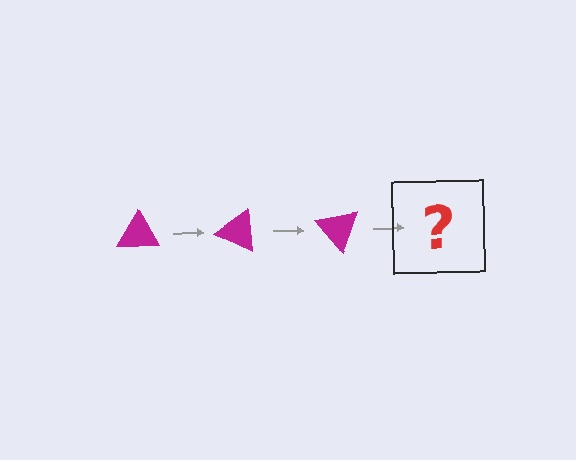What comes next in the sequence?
The next element should be a magenta triangle rotated 75 degrees.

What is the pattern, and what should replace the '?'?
The pattern is that the triangle rotates 25 degrees each step. The '?' should be a magenta triangle rotated 75 degrees.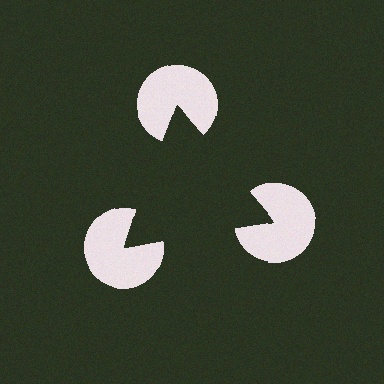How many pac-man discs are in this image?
There are 3 — one at each vertex of the illusory triangle.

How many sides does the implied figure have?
3 sides.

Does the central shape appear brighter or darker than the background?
It typically appears slightly darker than the background, even though no actual brightness change is drawn.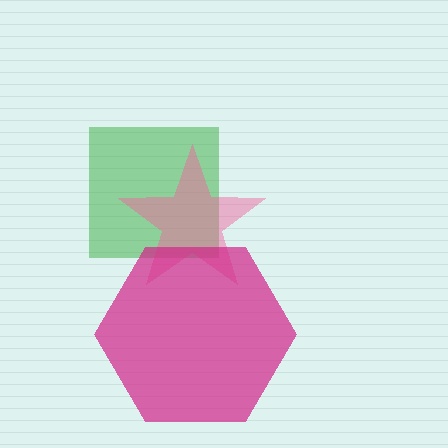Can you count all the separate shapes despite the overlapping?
Yes, there are 3 separate shapes.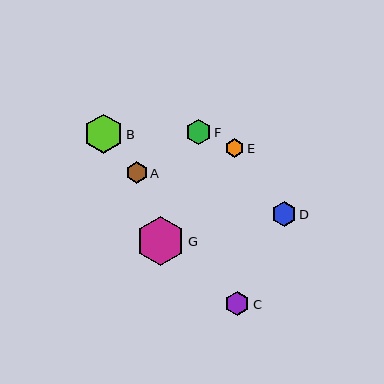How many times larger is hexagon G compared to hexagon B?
Hexagon G is approximately 1.2 times the size of hexagon B.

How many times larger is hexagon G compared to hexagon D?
Hexagon G is approximately 2.0 times the size of hexagon D.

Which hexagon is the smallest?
Hexagon E is the smallest with a size of approximately 19 pixels.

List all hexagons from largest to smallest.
From largest to smallest: G, B, F, D, C, A, E.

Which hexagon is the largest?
Hexagon G is the largest with a size of approximately 48 pixels.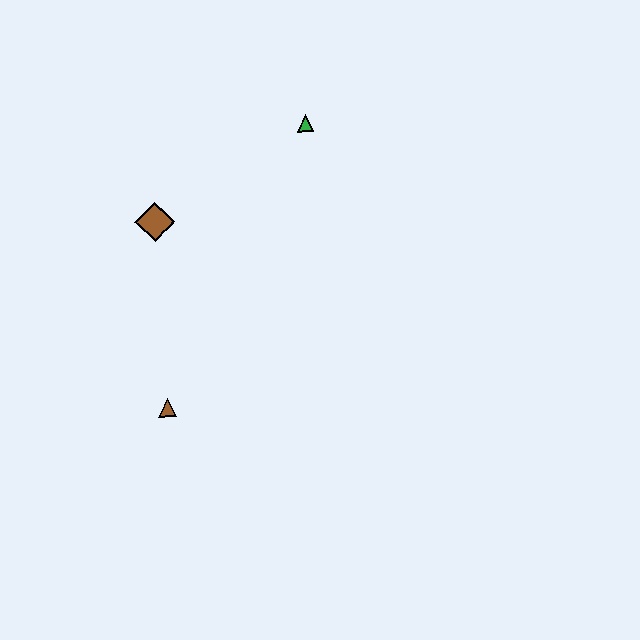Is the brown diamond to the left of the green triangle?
Yes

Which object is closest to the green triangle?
The brown diamond is closest to the green triangle.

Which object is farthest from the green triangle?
The brown triangle is farthest from the green triangle.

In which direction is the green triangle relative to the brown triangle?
The green triangle is above the brown triangle.